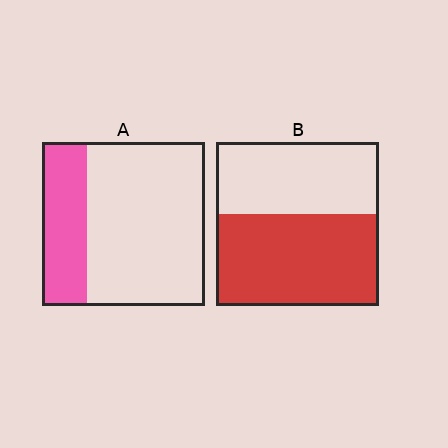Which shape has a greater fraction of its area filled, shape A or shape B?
Shape B.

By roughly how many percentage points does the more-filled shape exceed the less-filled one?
By roughly 30 percentage points (B over A).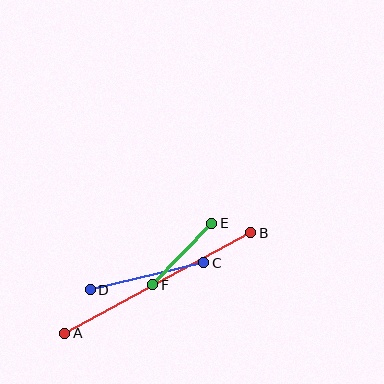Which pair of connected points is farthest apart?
Points A and B are farthest apart.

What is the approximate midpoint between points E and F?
The midpoint is at approximately (182, 254) pixels.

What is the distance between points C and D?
The distance is approximately 117 pixels.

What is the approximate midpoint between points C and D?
The midpoint is at approximately (147, 276) pixels.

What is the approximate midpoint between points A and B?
The midpoint is at approximately (158, 283) pixels.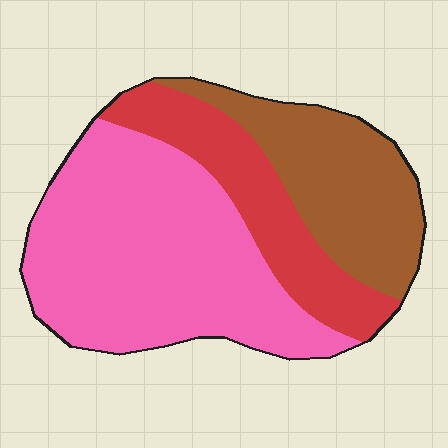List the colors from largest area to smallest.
From largest to smallest: pink, brown, red.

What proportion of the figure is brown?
Brown takes up between a quarter and a half of the figure.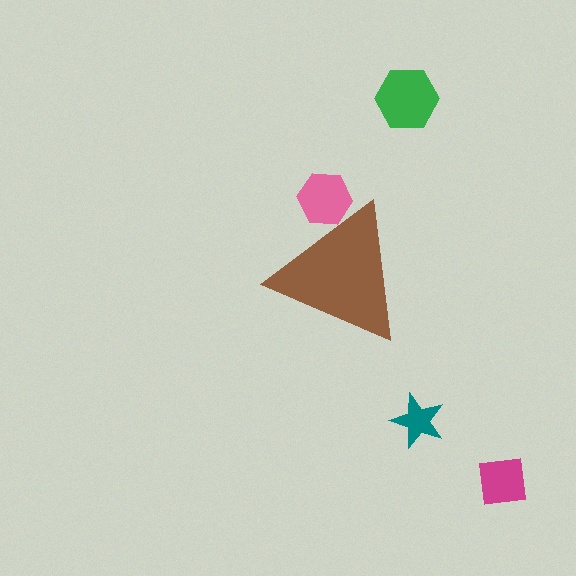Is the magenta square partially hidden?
No, the magenta square is fully visible.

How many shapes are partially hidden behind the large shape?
1 shape is partially hidden.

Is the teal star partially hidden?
No, the teal star is fully visible.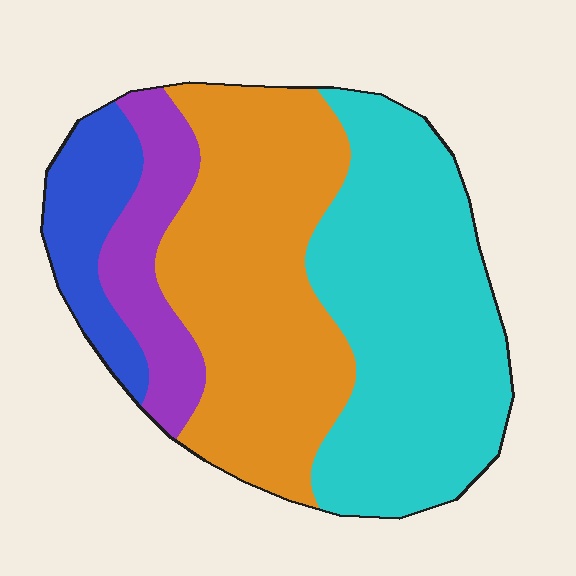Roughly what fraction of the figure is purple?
Purple takes up about one eighth (1/8) of the figure.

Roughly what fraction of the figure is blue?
Blue takes up less than a sixth of the figure.